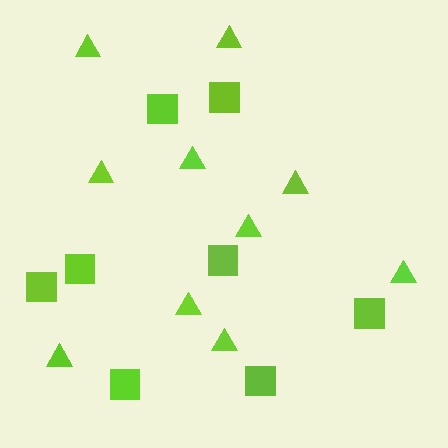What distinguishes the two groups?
There are 2 groups: one group of triangles (10) and one group of squares (8).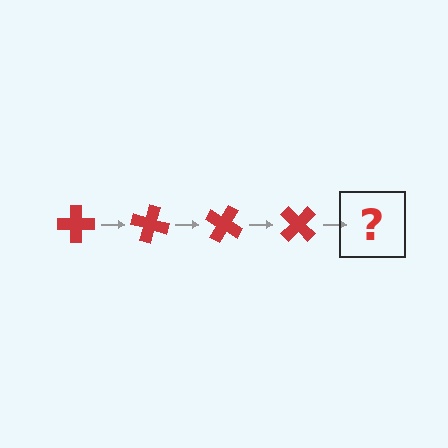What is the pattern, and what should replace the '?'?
The pattern is that the cross rotates 15 degrees each step. The '?' should be a red cross rotated 60 degrees.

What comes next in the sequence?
The next element should be a red cross rotated 60 degrees.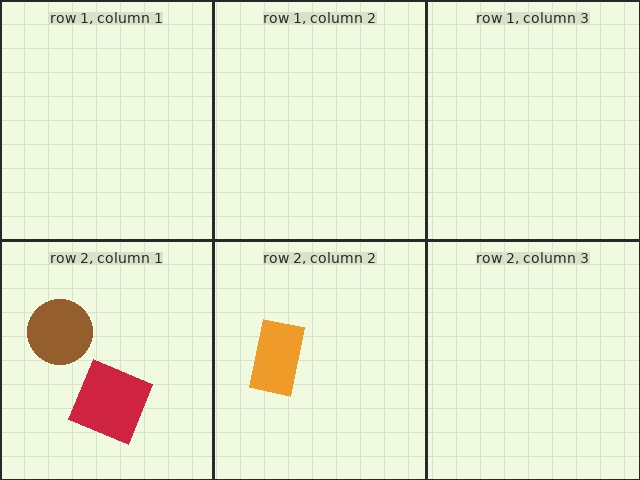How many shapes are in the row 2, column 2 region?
1.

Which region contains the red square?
The row 2, column 1 region.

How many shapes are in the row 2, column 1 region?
2.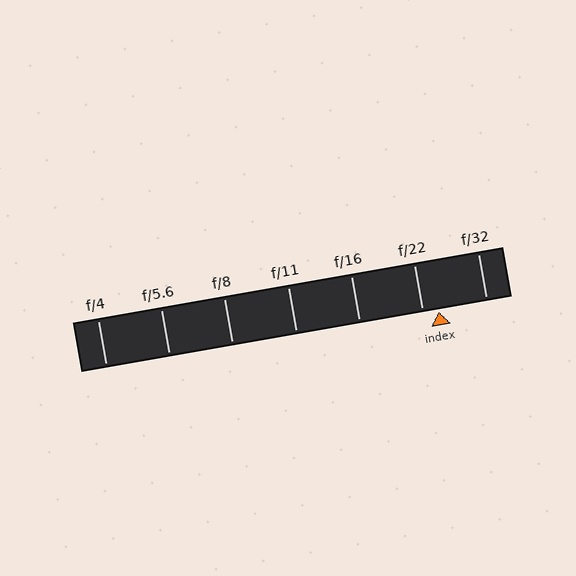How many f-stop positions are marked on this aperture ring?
There are 7 f-stop positions marked.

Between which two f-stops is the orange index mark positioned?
The index mark is between f/22 and f/32.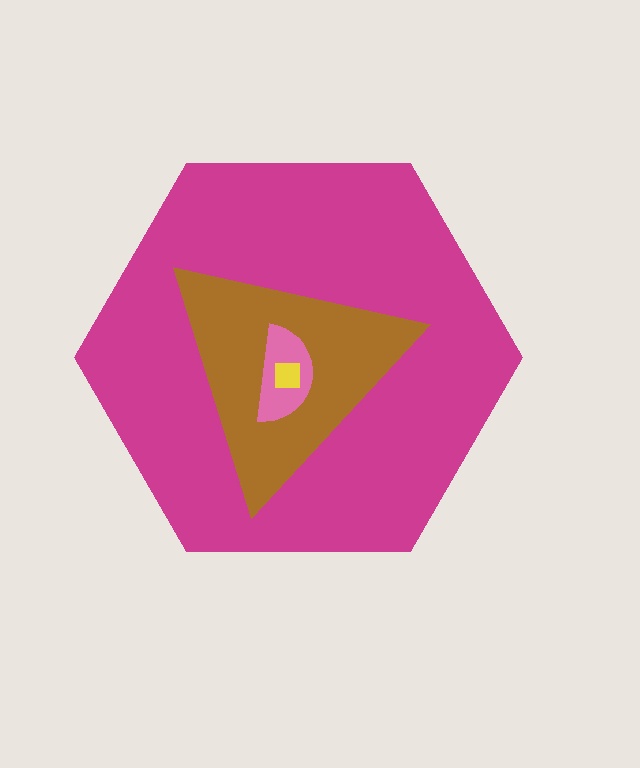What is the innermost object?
The yellow square.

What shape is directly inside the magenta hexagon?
The brown triangle.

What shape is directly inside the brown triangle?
The pink semicircle.